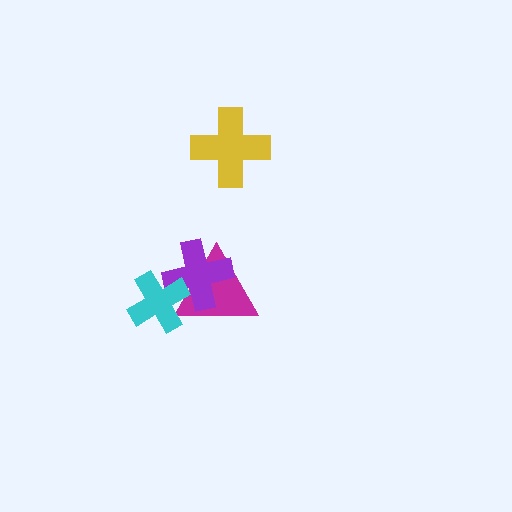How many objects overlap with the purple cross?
2 objects overlap with the purple cross.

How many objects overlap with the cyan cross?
2 objects overlap with the cyan cross.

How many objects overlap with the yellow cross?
0 objects overlap with the yellow cross.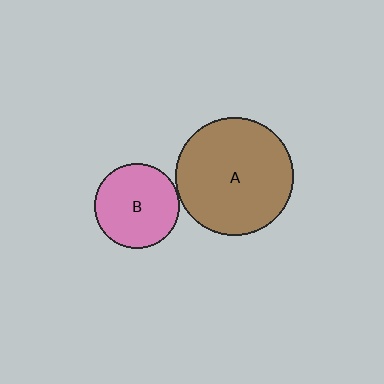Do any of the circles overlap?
No, none of the circles overlap.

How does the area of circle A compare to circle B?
Approximately 1.9 times.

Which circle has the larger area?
Circle A (brown).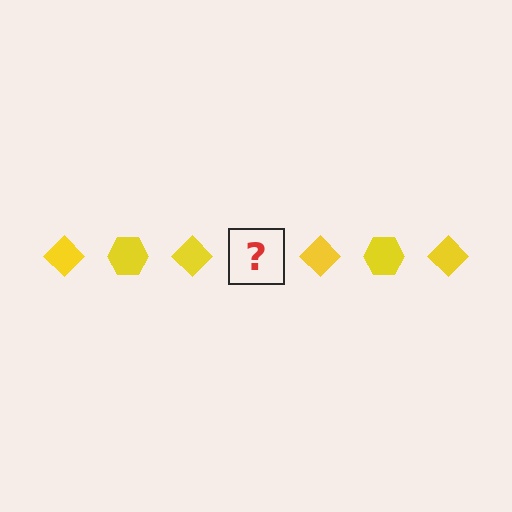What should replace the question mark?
The question mark should be replaced with a yellow hexagon.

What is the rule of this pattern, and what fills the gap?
The rule is that the pattern cycles through diamond, hexagon shapes in yellow. The gap should be filled with a yellow hexagon.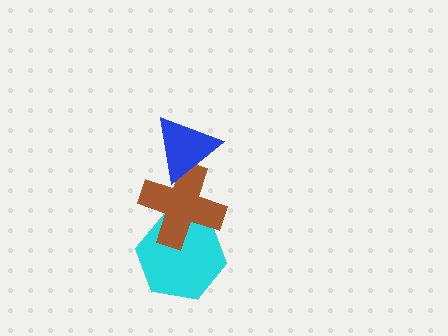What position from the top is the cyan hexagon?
The cyan hexagon is 3rd from the top.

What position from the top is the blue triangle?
The blue triangle is 1st from the top.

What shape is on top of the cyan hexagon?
The brown cross is on top of the cyan hexagon.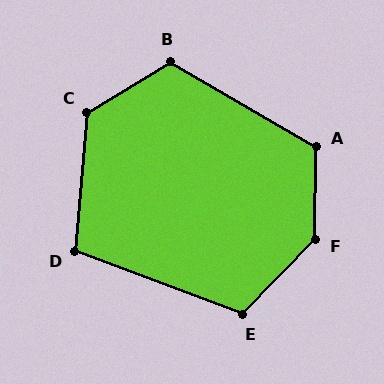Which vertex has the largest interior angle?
F, at approximately 136 degrees.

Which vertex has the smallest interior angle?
D, at approximately 105 degrees.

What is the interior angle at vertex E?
Approximately 114 degrees (obtuse).